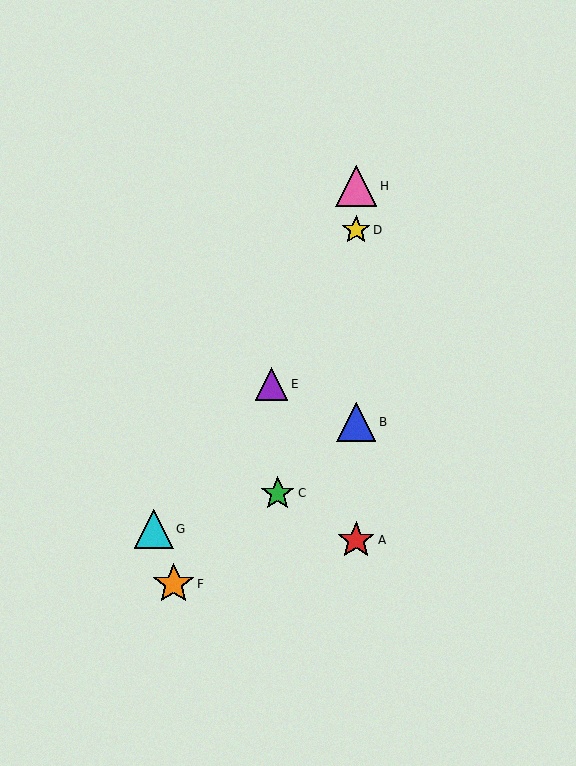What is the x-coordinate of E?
Object E is at x≈271.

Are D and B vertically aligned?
Yes, both are at x≈356.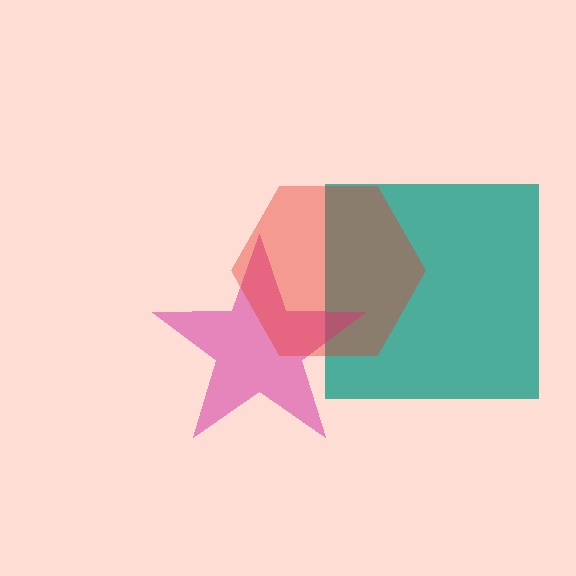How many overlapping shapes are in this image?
There are 3 overlapping shapes in the image.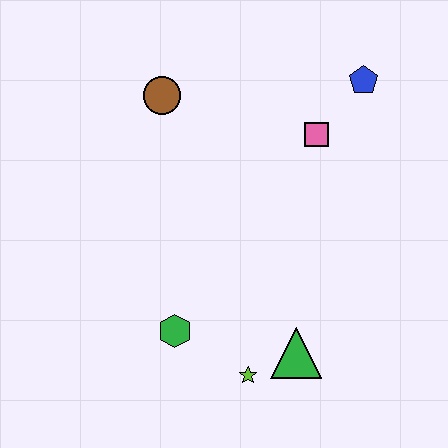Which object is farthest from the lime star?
The blue pentagon is farthest from the lime star.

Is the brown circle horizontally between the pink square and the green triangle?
No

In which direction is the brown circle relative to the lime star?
The brown circle is above the lime star.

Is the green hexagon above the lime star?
Yes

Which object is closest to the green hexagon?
The lime star is closest to the green hexagon.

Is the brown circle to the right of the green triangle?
No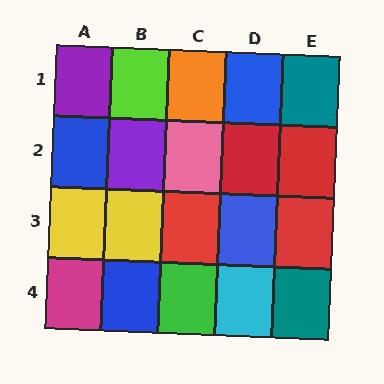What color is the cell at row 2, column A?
Blue.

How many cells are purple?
2 cells are purple.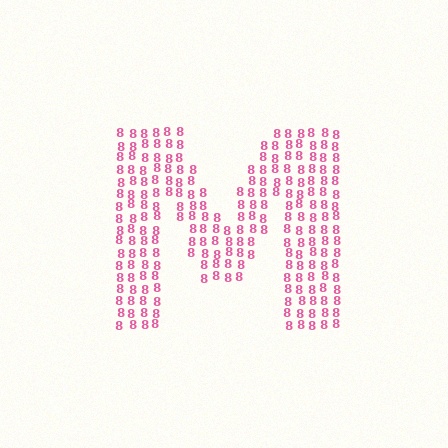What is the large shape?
The large shape is the letter M.